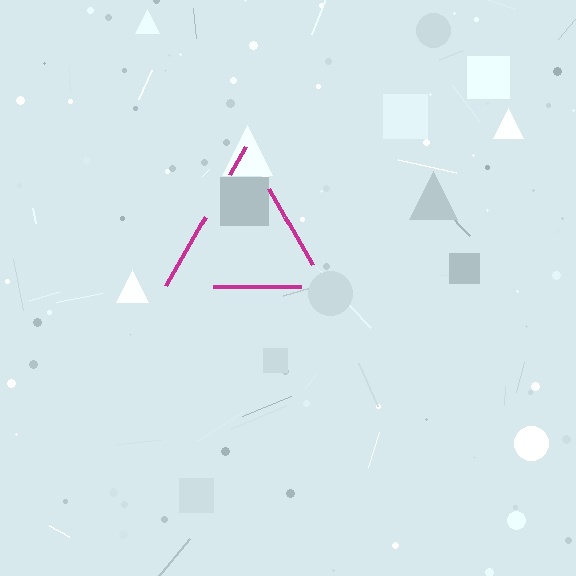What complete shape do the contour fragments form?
The contour fragments form a triangle.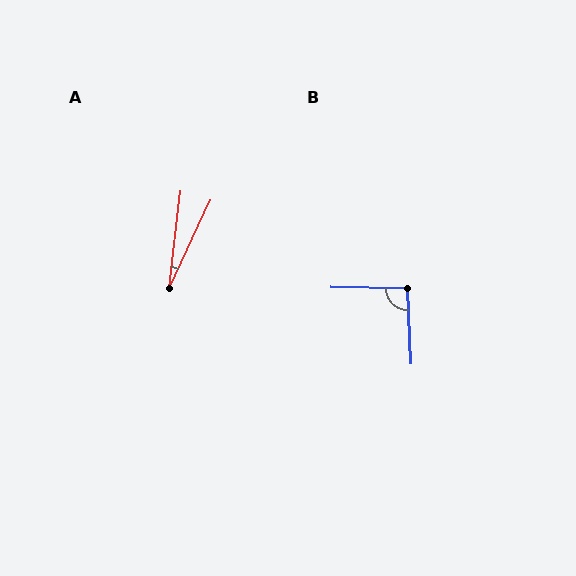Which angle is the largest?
B, at approximately 93 degrees.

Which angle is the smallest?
A, at approximately 18 degrees.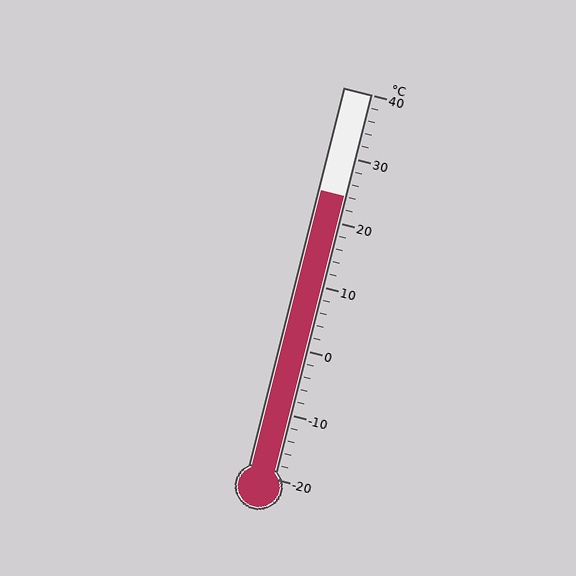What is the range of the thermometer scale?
The thermometer scale ranges from -20°C to 40°C.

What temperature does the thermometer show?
The thermometer shows approximately 24°C.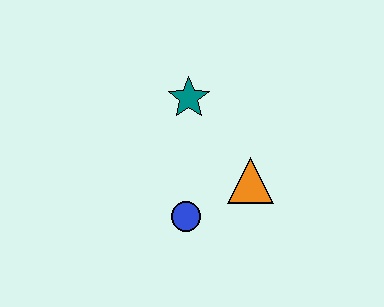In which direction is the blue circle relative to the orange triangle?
The blue circle is to the left of the orange triangle.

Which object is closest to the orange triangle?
The blue circle is closest to the orange triangle.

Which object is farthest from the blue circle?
The teal star is farthest from the blue circle.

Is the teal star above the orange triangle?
Yes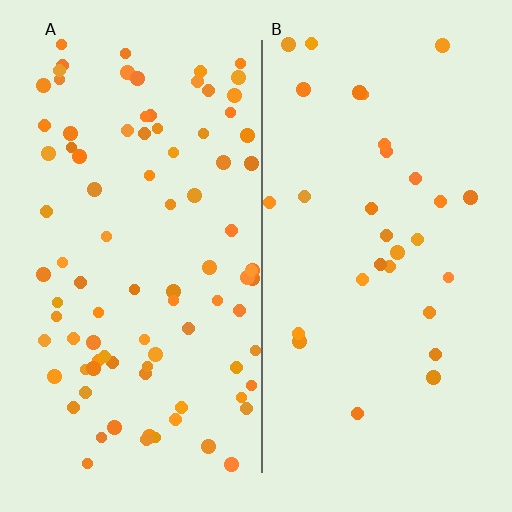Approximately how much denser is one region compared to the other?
Approximately 3.0× — region A over region B.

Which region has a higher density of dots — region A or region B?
A (the left).